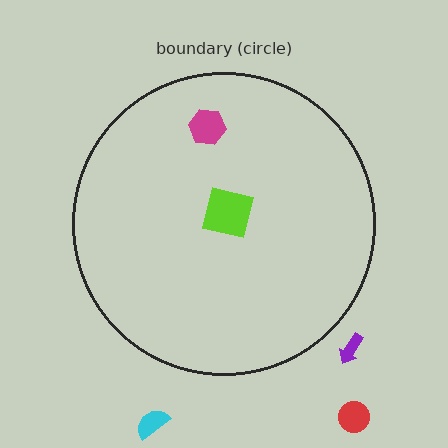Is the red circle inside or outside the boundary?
Outside.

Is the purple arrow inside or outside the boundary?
Outside.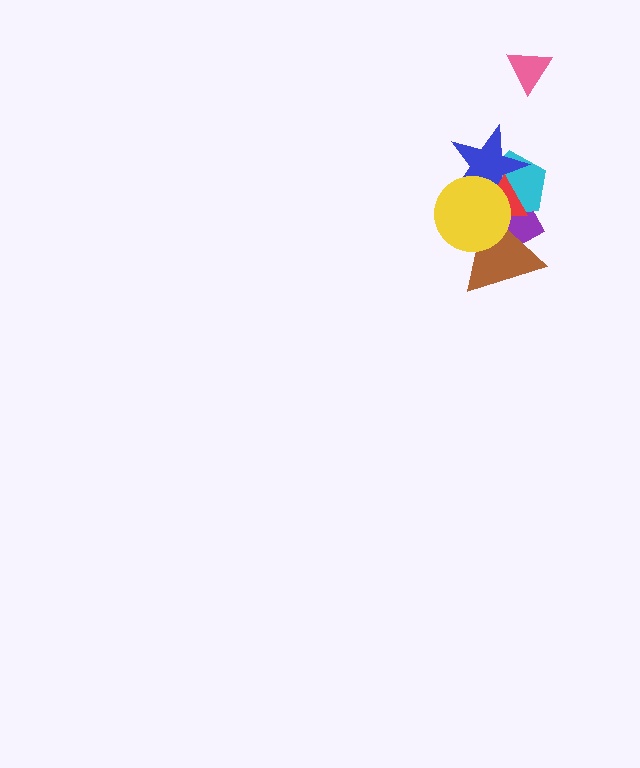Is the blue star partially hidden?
Yes, it is partially covered by another shape.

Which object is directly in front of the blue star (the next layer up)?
The red triangle is directly in front of the blue star.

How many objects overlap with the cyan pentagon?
5 objects overlap with the cyan pentagon.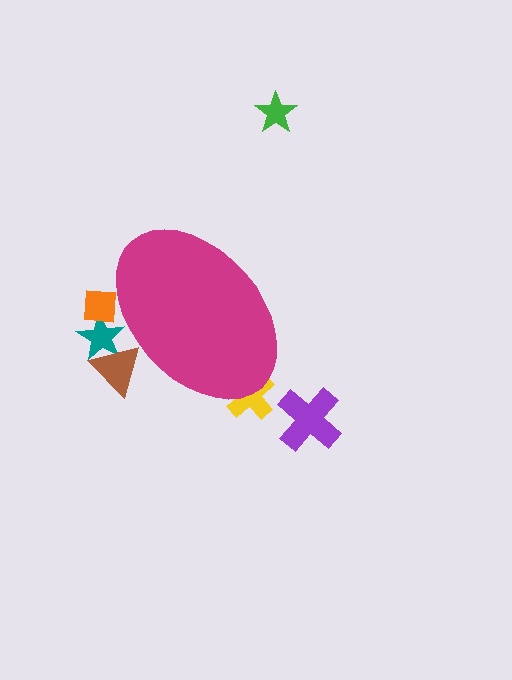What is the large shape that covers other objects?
A magenta ellipse.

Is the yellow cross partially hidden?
Yes, the yellow cross is partially hidden behind the magenta ellipse.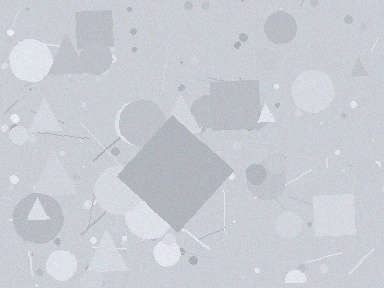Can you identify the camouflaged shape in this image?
The camouflaged shape is a diamond.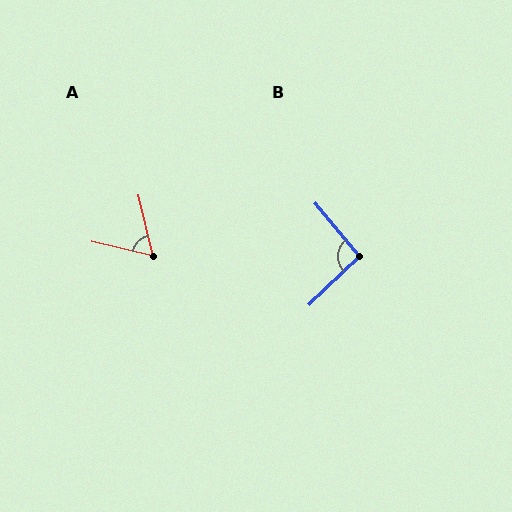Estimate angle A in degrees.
Approximately 64 degrees.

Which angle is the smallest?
A, at approximately 64 degrees.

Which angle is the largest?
B, at approximately 95 degrees.